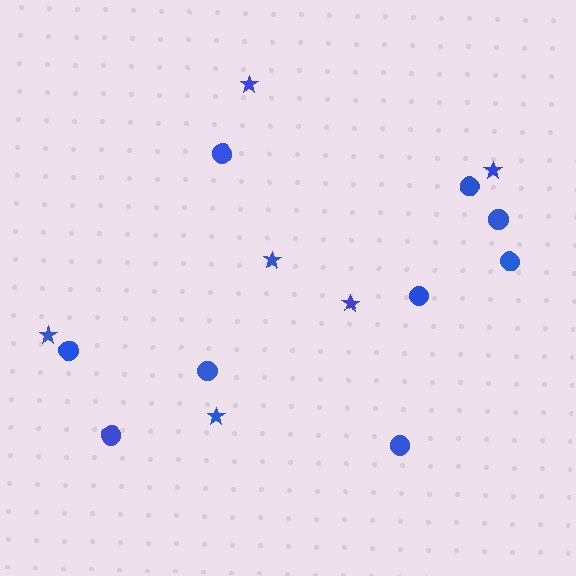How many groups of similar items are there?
There are 2 groups: one group of circles (9) and one group of stars (6).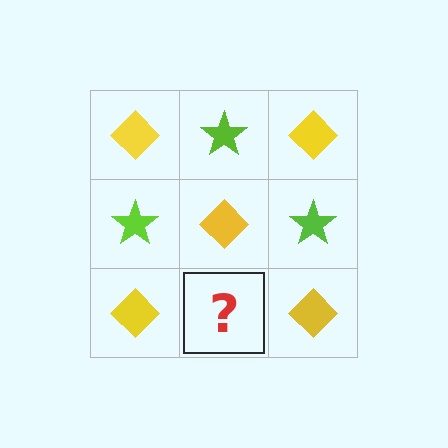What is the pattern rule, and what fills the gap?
The rule is that it alternates yellow diamond and lime star in a checkerboard pattern. The gap should be filled with a lime star.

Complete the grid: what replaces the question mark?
The question mark should be replaced with a lime star.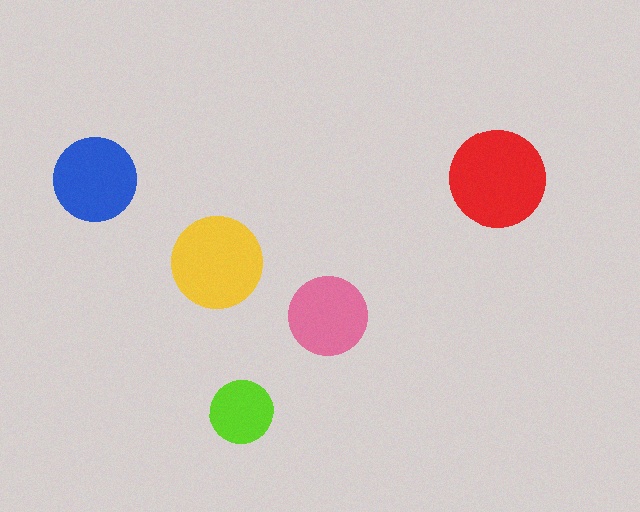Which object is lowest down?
The lime circle is bottommost.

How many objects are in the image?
There are 5 objects in the image.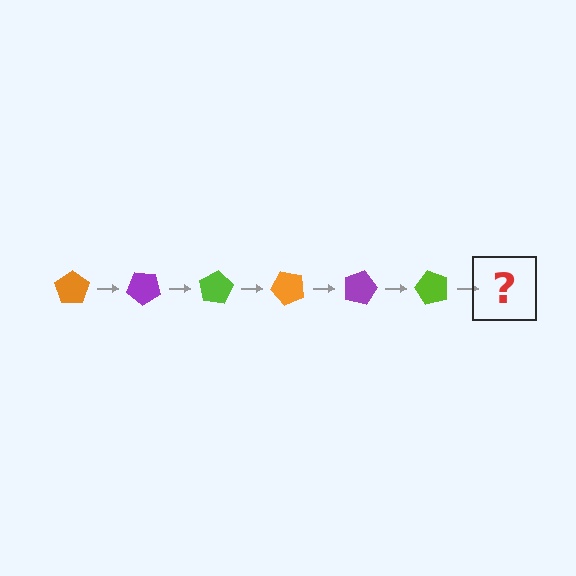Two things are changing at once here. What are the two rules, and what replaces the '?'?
The two rules are that it rotates 40 degrees each step and the color cycles through orange, purple, and lime. The '?' should be an orange pentagon, rotated 240 degrees from the start.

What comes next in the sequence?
The next element should be an orange pentagon, rotated 240 degrees from the start.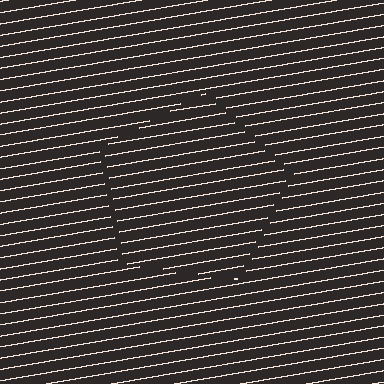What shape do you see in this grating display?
An illusory pentagon. The interior of the shape contains the same grating, shifted by half a period — the contour is defined by the phase discontinuity where line-ends from the inner and outer gratings abut.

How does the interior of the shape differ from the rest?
The interior of the shape contains the same grating, shifted by half a period — the contour is defined by the phase discontinuity where line-ends from the inner and outer gratings abut.